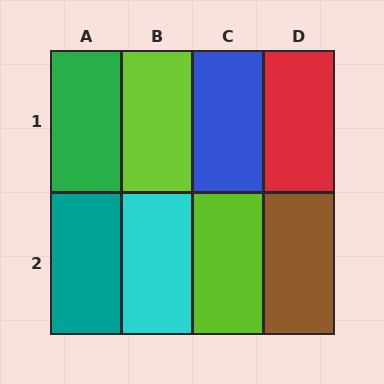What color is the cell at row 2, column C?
Lime.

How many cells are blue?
1 cell is blue.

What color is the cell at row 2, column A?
Teal.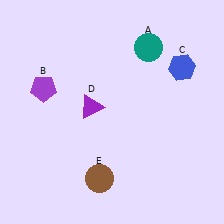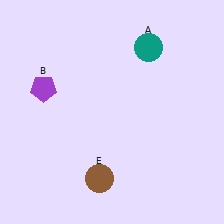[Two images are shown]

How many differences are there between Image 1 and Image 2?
There are 2 differences between the two images.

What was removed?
The purple triangle (D), the blue hexagon (C) were removed in Image 2.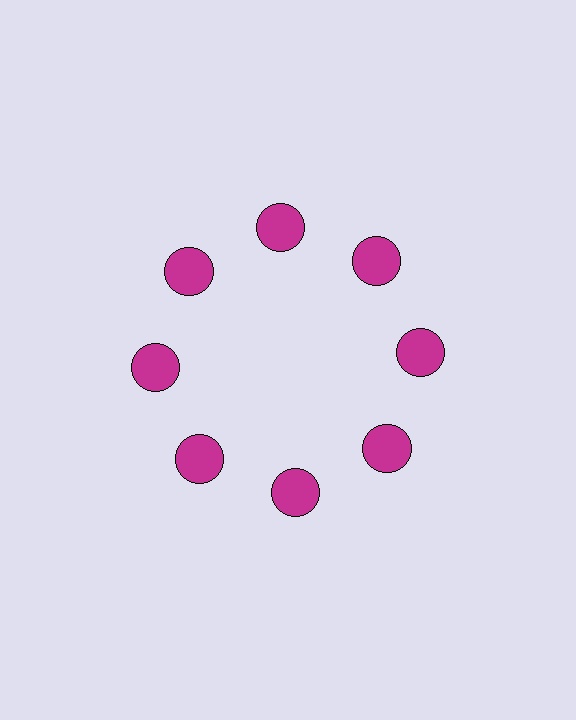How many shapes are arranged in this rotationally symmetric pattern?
There are 8 shapes, arranged in 8 groups of 1.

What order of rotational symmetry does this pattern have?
This pattern has 8-fold rotational symmetry.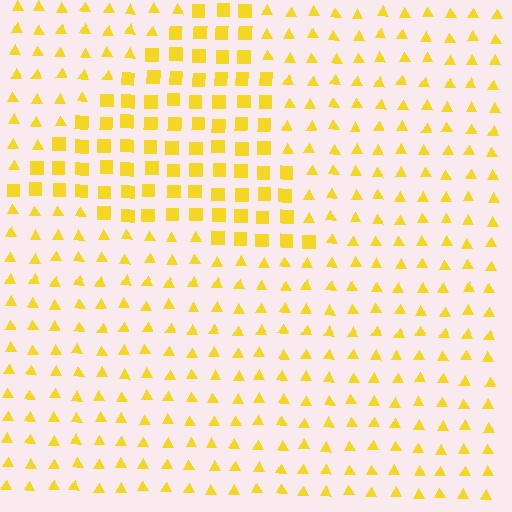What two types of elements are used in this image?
The image uses squares inside the triangle region and triangles outside it.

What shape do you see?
I see a triangle.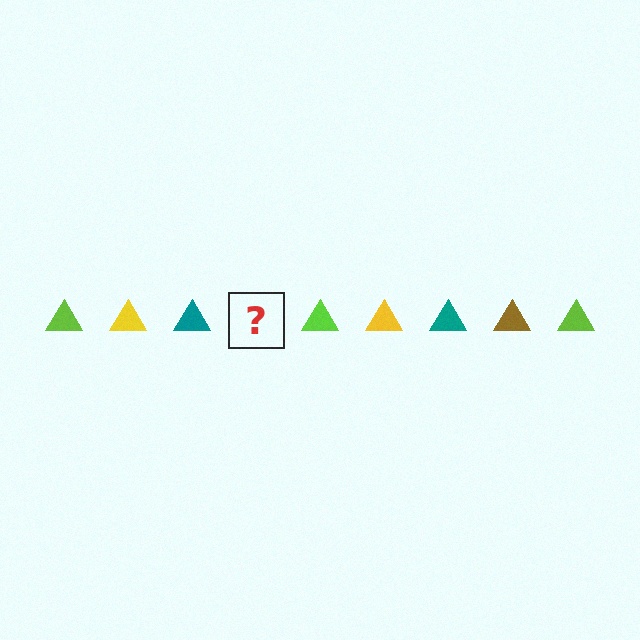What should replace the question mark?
The question mark should be replaced with a brown triangle.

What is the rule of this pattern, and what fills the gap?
The rule is that the pattern cycles through lime, yellow, teal, brown triangles. The gap should be filled with a brown triangle.